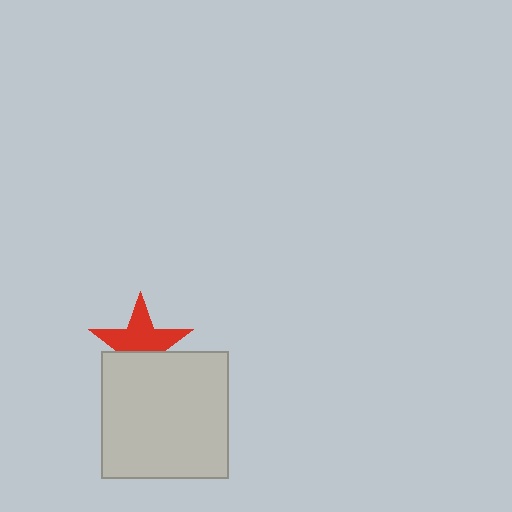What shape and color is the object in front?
The object in front is a light gray square.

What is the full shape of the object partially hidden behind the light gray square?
The partially hidden object is a red star.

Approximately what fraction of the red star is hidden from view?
Roughly 39% of the red star is hidden behind the light gray square.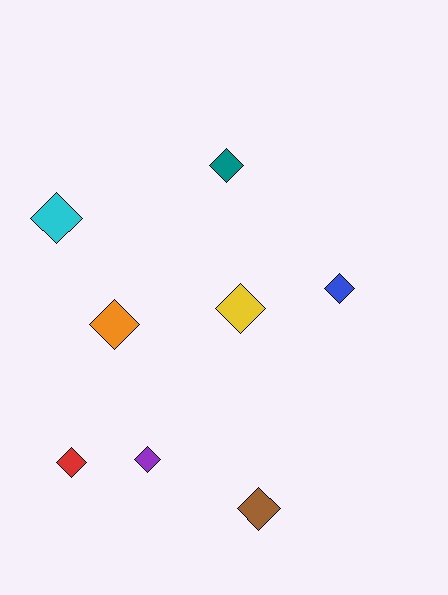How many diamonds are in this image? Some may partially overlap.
There are 8 diamonds.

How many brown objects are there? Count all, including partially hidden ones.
There is 1 brown object.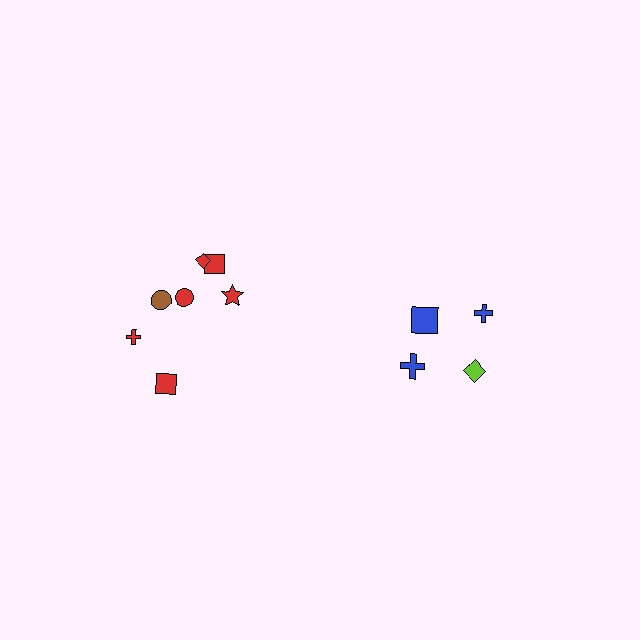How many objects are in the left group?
There are 7 objects.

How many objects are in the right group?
There are 4 objects.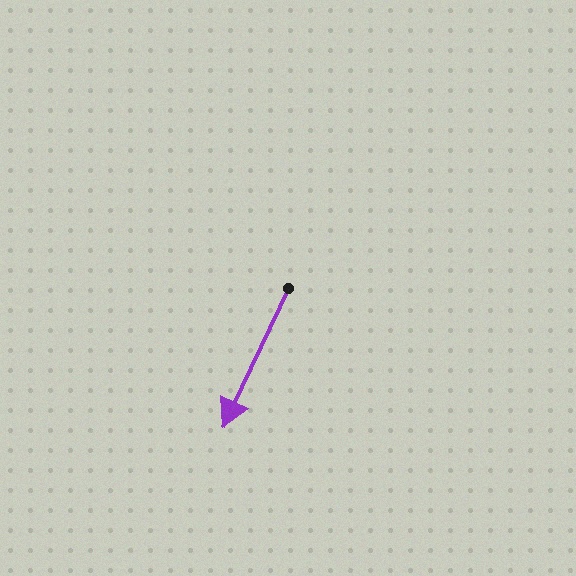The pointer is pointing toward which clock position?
Roughly 7 o'clock.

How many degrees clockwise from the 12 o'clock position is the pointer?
Approximately 205 degrees.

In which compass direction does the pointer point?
Southwest.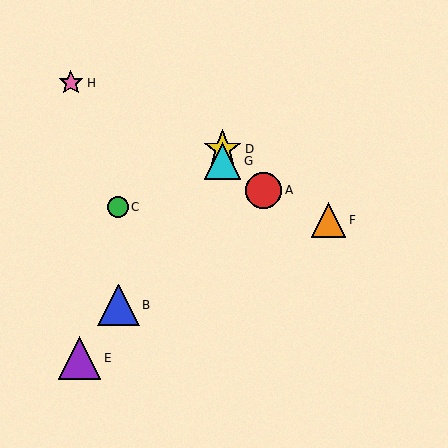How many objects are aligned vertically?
2 objects (D, G) are aligned vertically.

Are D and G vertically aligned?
Yes, both are at x≈223.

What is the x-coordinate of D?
Object D is at x≈223.